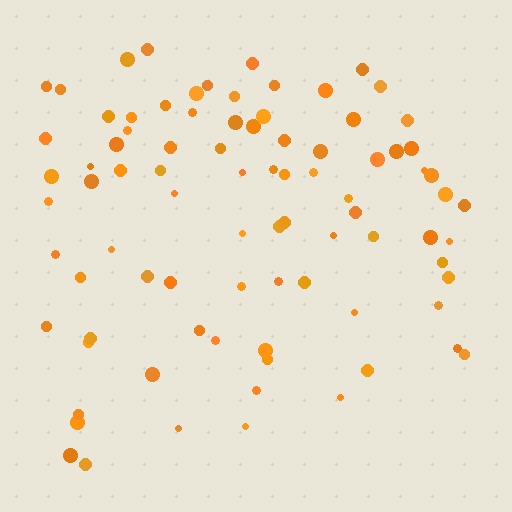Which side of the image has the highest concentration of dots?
The top.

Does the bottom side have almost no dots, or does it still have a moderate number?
Still a moderate number, just noticeably fewer than the top.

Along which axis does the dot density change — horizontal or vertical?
Vertical.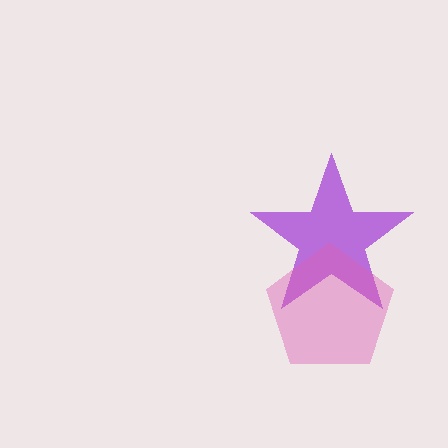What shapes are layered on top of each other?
The layered shapes are: a purple star, a pink pentagon.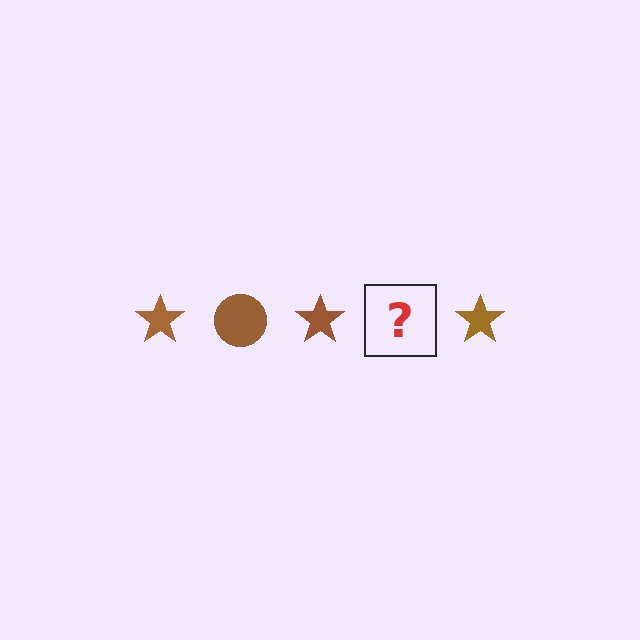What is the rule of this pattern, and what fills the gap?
The rule is that the pattern cycles through star, circle shapes in brown. The gap should be filled with a brown circle.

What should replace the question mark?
The question mark should be replaced with a brown circle.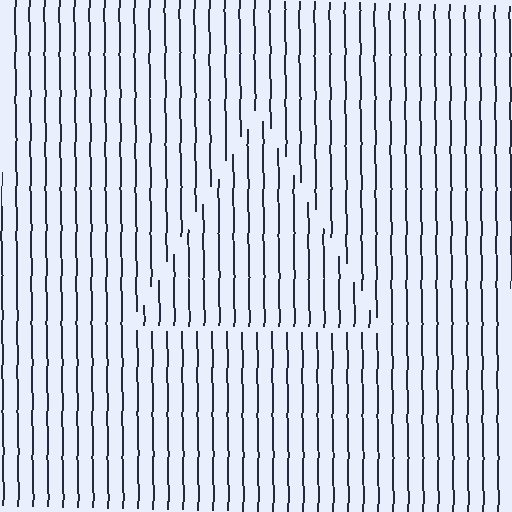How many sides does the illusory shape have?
3 sides — the line-ends trace a triangle.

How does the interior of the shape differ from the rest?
The interior of the shape contains the same grating, shifted by half a period — the contour is defined by the phase discontinuity where line-ends from the inner and outer gratings abut.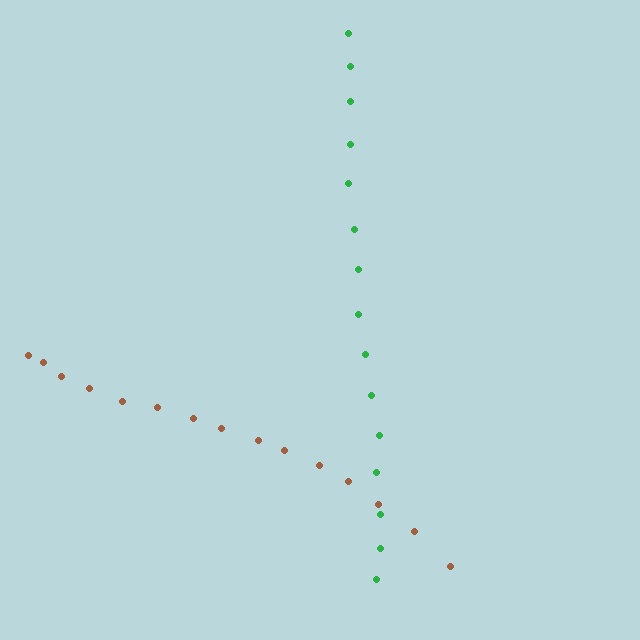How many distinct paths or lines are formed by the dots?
There are 2 distinct paths.